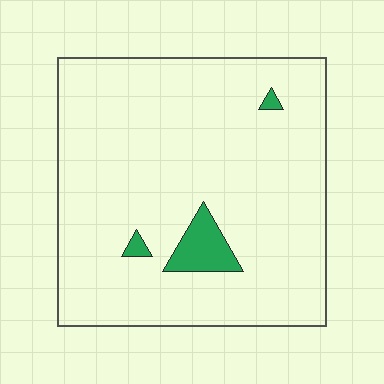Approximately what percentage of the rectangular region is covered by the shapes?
Approximately 5%.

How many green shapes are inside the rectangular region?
3.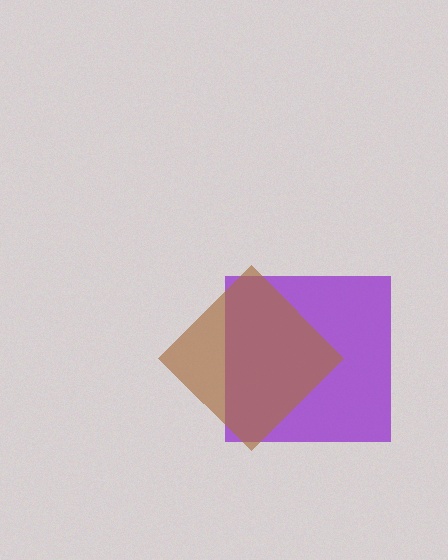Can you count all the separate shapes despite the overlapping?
Yes, there are 2 separate shapes.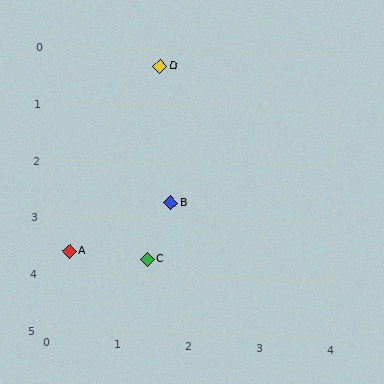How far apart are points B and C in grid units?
Points B and C are about 1.0 grid units apart.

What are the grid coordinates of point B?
Point B is at approximately (1.7, 2.7).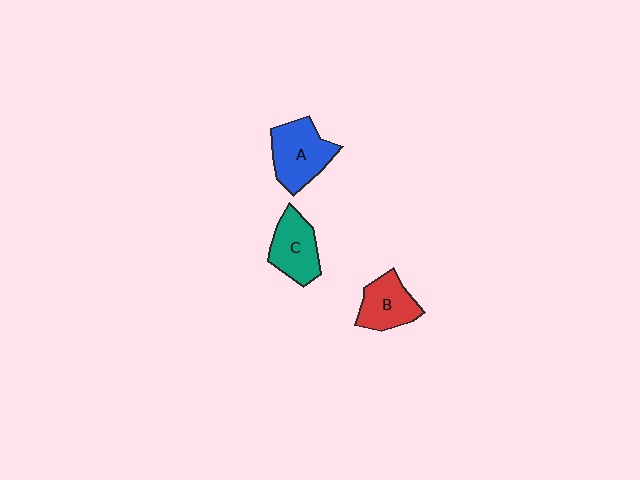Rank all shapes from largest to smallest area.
From largest to smallest: A (blue), C (teal), B (red).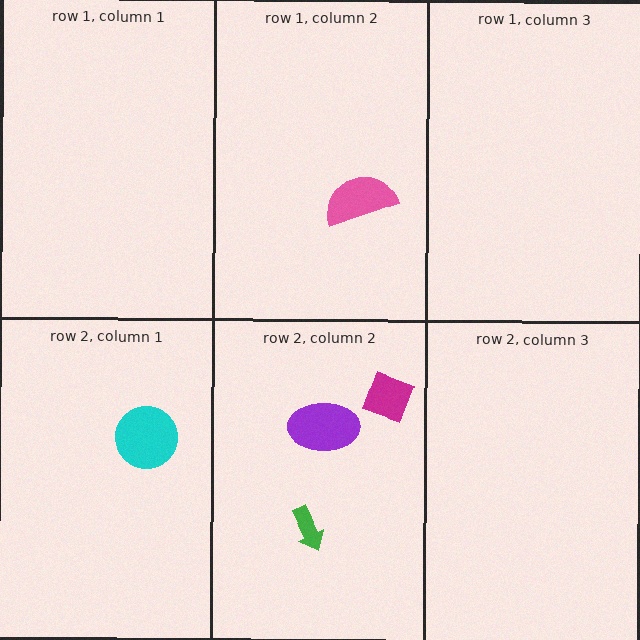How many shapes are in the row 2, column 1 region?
1.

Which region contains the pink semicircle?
The row 1, column 2 region.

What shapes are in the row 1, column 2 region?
The pink semicircle.